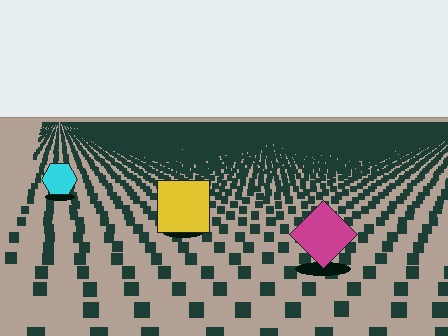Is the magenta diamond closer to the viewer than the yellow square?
Yes. The magenta diamond is closer — you can tell from the texture gradient: the ground texture is coarser near it.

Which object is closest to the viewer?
The magenta diamond is closest. The texture marks near it are larger and more spread out.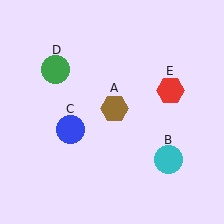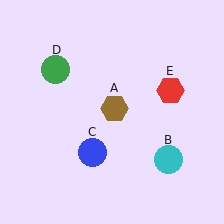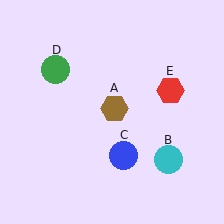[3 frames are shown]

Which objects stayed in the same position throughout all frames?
Brown hexagon (object A) and cyan circle (object B) and green circle (object D) and red hexagon (object E) remained stationary.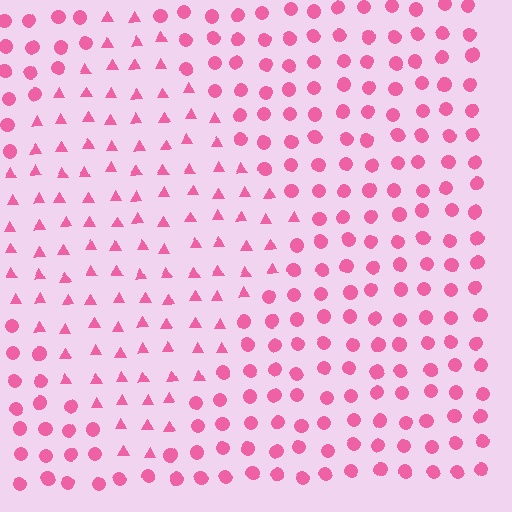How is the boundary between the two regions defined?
The boundary is defined by a change in element shape: triangles inside vs. circles outside. All elements share the same color and spacing.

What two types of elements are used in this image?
The image uses triangles inside the diamond region and circles outside it.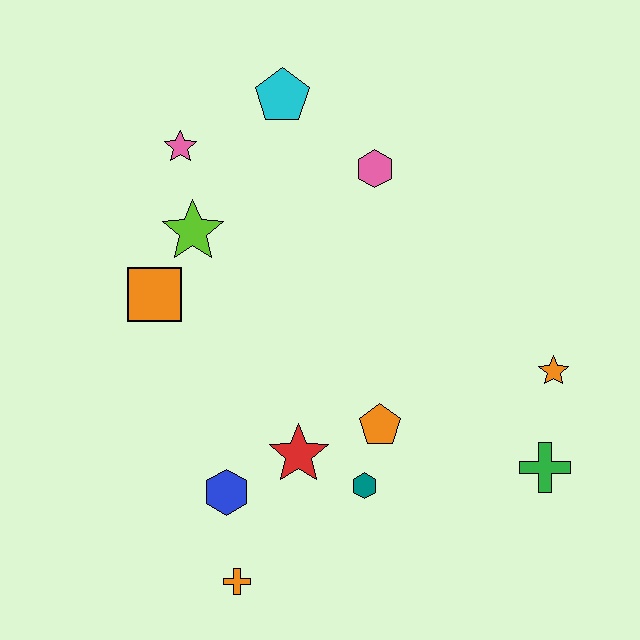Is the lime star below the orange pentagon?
No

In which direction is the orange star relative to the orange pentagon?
The orange star is to the right of the orange pentagon.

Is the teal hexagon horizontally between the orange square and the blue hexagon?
No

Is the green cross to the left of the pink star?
No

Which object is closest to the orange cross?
The blue hexagon is closest to the orange cross.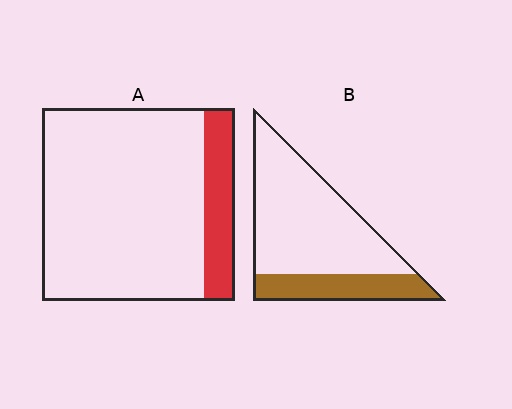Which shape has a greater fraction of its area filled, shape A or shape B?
Shape B.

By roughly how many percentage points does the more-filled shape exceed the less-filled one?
By roughly 10 percentage points (B over A).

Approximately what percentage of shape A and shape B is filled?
A is approximately 15% and B is approximately 25%.